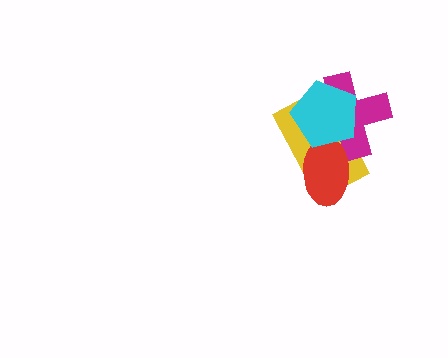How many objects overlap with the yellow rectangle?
3 objects overlap with the yellow rectangle.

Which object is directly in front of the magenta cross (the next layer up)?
The red ellipse is directly in front of the magenta cross.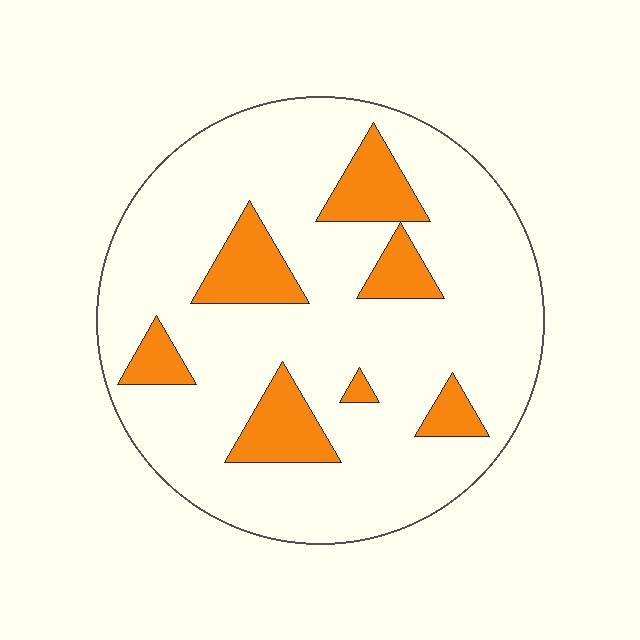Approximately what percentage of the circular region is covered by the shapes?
Approximately 20%.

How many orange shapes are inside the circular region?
7.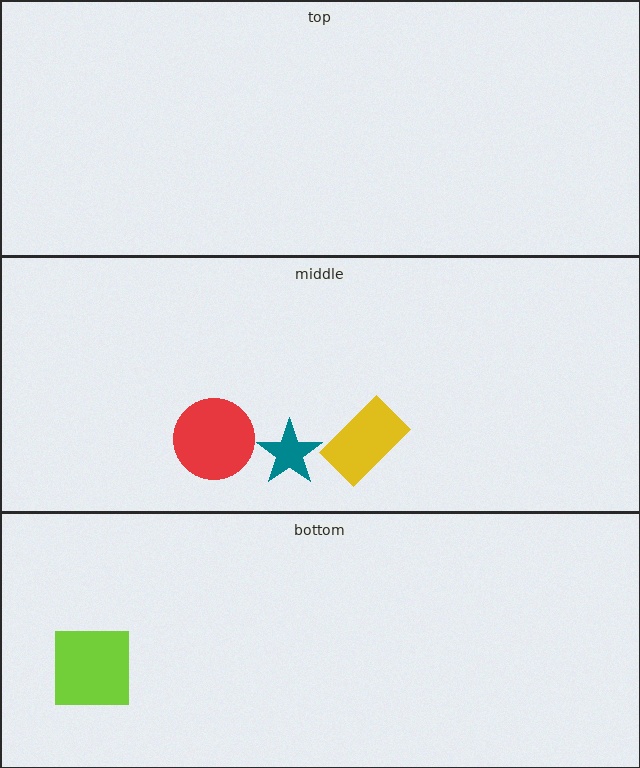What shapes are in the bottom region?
The lime square.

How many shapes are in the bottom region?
1.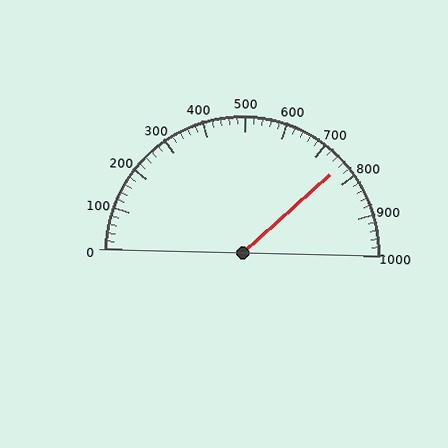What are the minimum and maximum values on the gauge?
The gauge ranges from 0 to 1000.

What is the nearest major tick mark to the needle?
The nearest major tick mark is 800.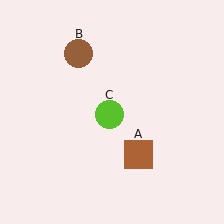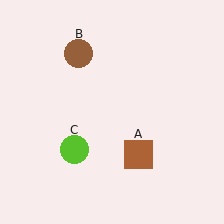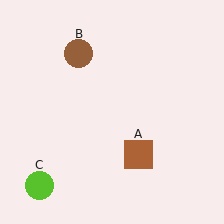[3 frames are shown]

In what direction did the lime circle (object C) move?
The lime circle (object C) moved down and to the left.